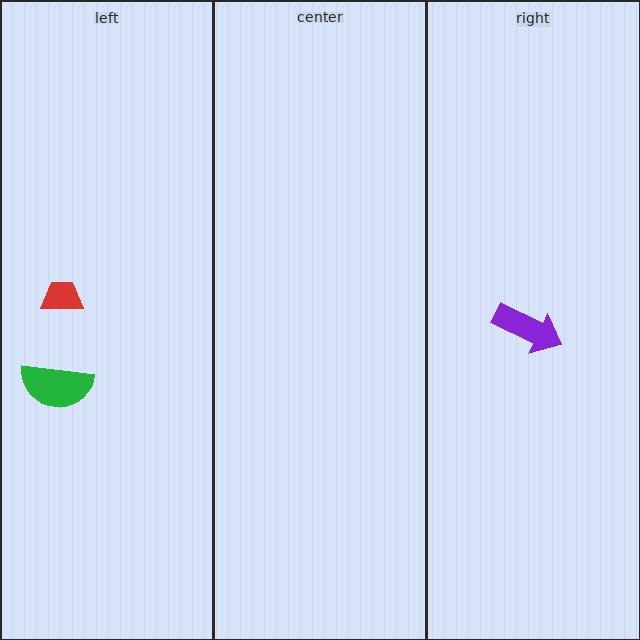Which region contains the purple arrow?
The right region.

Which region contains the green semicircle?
The left region.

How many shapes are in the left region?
2.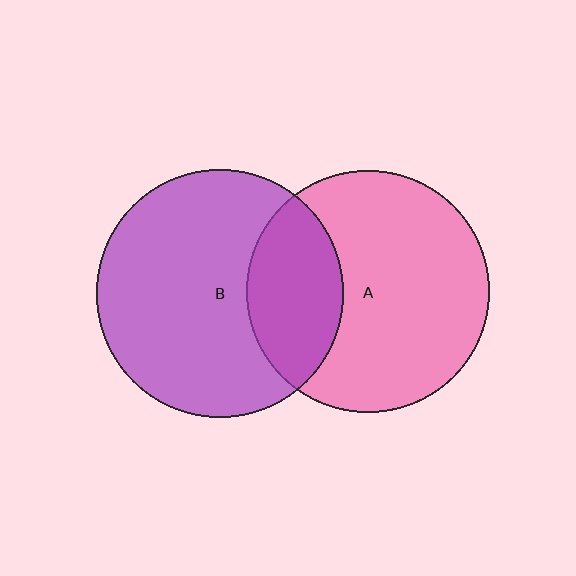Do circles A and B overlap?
Yes.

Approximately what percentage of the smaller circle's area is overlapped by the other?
Approximately 30%.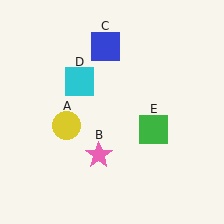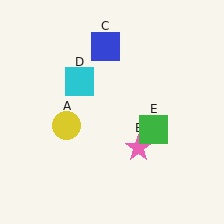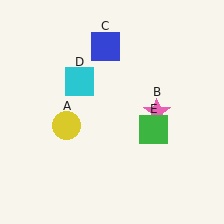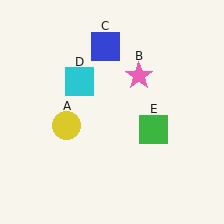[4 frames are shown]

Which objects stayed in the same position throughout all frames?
Yellow circle (object A) and blue square (object C) and cyan square (object D) and green square (object E) remained stationary.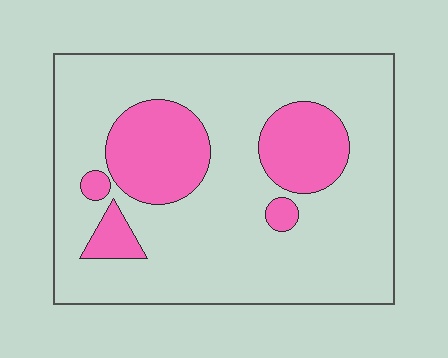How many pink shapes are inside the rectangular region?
5.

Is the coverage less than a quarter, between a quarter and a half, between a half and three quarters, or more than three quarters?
Less than a quarter.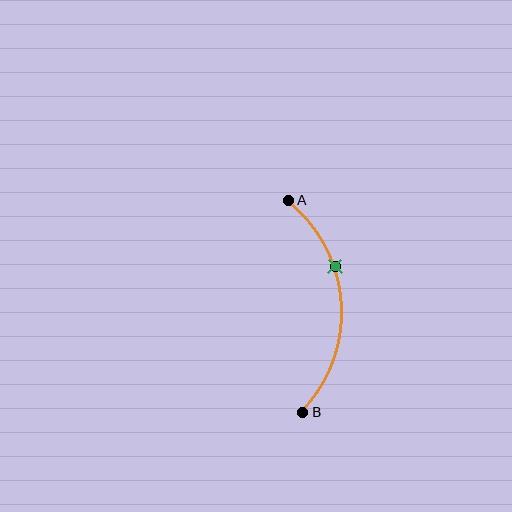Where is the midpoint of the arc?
The arc midpoint is the point on the curve farthest from the straight line joining A and B. It sits to the right of that line.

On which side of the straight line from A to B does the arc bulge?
The arc bulges to the right of the straight line connecting A and B.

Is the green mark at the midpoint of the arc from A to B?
No. The green mark lies on the arc but is closer to endpoint A. The arc midpoint would be at the point on the curve equidistant along the arc from both A and B.